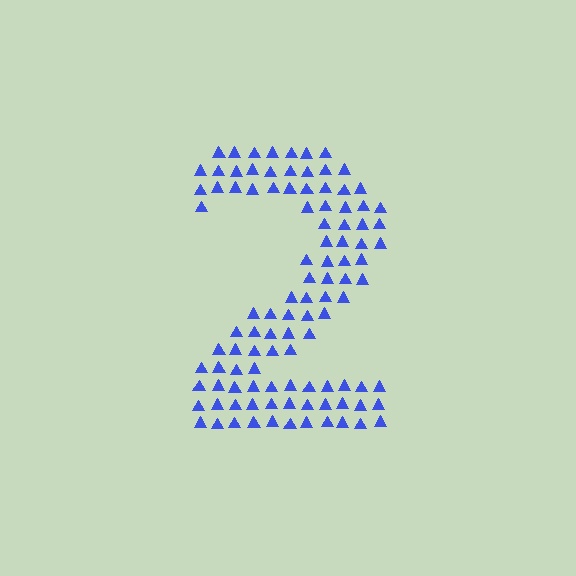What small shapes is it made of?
It is made of small triangles.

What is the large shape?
The large shape is the digit 2.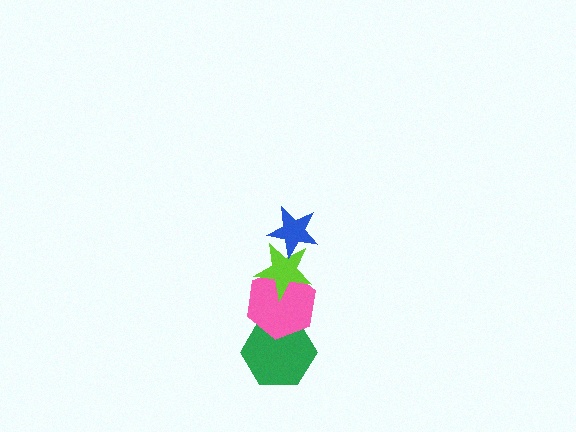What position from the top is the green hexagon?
The green hexagon is 4th from the top.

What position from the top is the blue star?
The blue star is 1st from the top.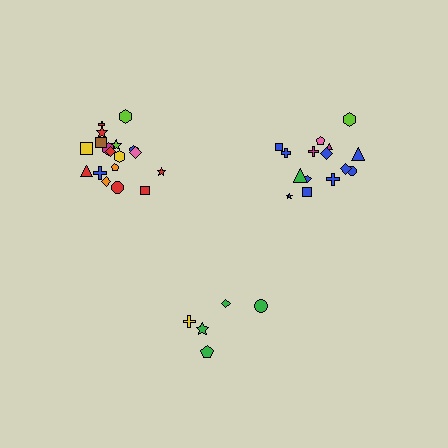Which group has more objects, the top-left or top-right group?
The top-left group.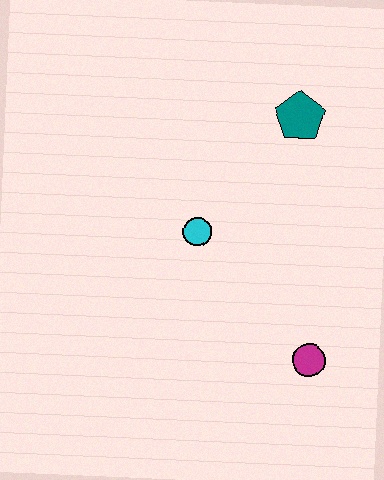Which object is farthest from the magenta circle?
The teal pentagon is farthest from the magenta circle.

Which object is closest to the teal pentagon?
The cyan circle is closest to the teal pentagon.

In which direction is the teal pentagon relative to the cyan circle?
The teal pentagon is above the cyan circle.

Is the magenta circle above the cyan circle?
No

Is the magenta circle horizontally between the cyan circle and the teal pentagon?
No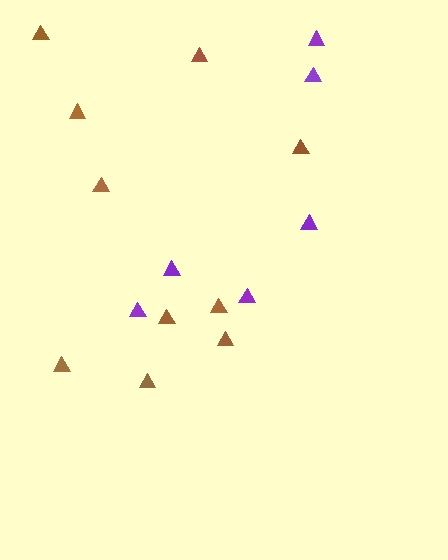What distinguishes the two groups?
There are 2 groups: one group of brown triangles (10) and one group of purple triangles (6).